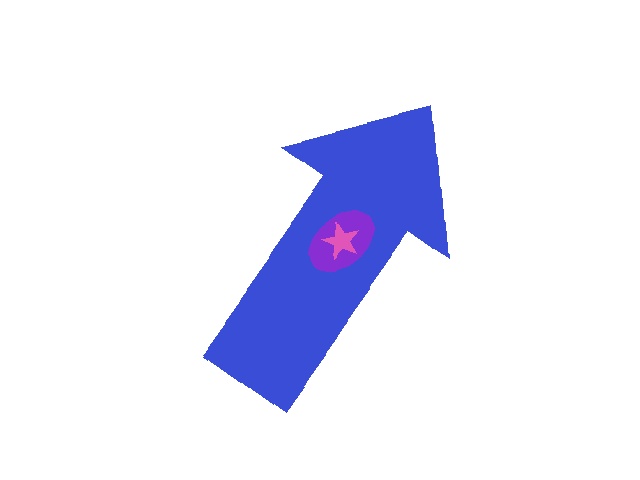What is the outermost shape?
The blue arrow.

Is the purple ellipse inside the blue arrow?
Yes.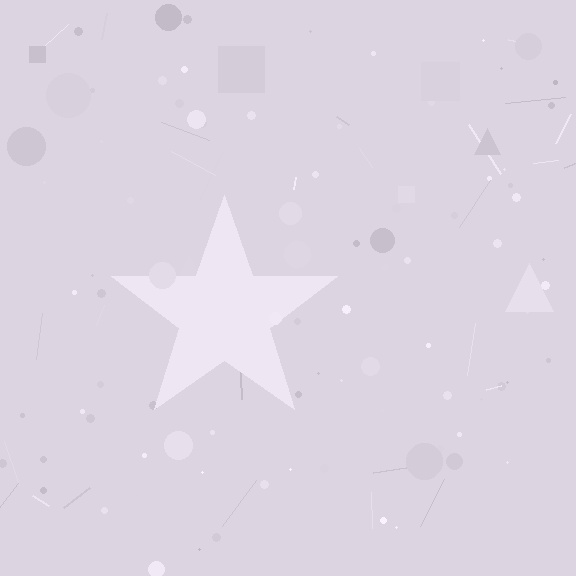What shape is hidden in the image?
A star is hidden in the image.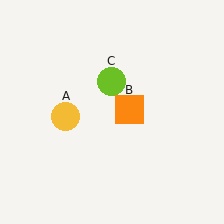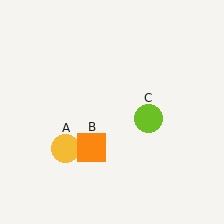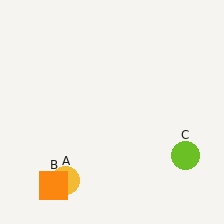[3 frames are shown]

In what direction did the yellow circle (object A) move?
The yellow circle (object A) moved down.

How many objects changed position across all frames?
3 objects changed position: yellow circle (object A), orange square (object B), lime circle (object C).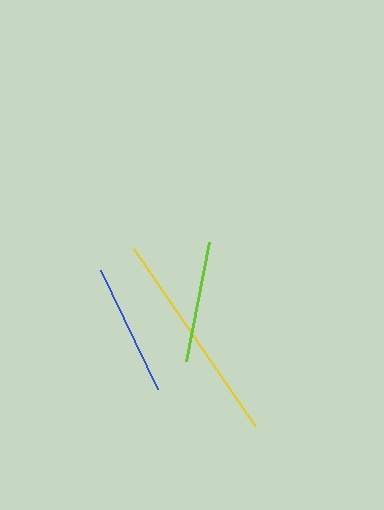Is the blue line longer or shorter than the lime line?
The blue line is longer than the lime line.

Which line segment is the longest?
The yellow line is the longest at approximately 216 pixels.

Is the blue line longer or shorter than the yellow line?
The yellow line is longer than the blue line.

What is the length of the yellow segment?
The yellow segment is approximately 216 pixels long.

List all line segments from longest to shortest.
From longest to shortest: yellow, blue, lime.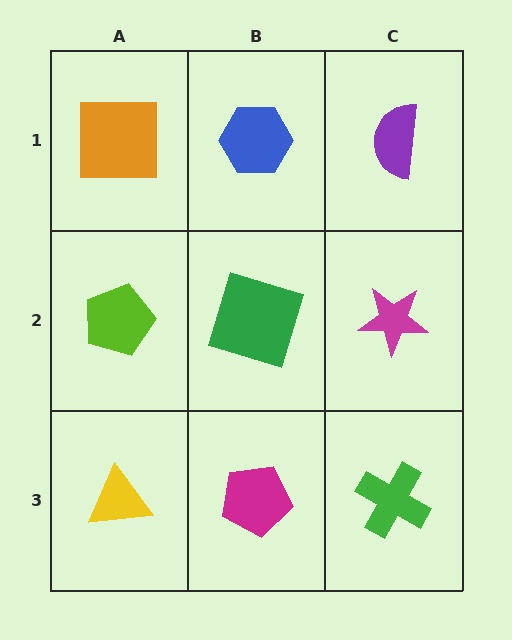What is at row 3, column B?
A magenta pentagon.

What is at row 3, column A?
A yellow triangle.